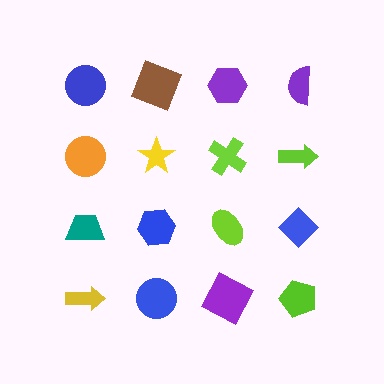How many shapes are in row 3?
4 shapes.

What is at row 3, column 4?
A blue diamond.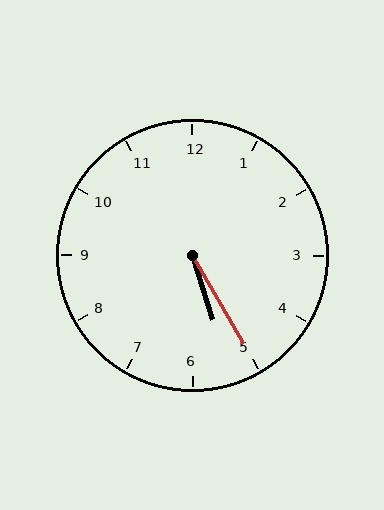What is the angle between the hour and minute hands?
Approximately 12 degrees.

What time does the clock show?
5:25.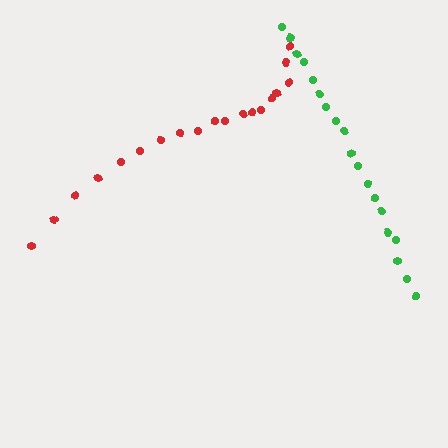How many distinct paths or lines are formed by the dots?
There are 2 distinct paths.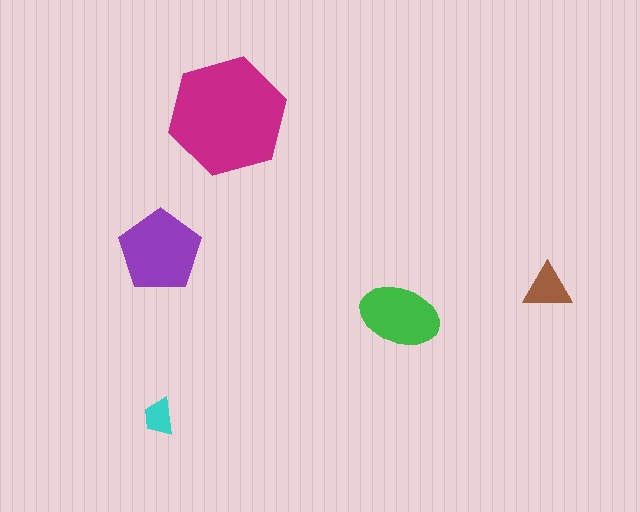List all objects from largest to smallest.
The magenta hexagon, the purple pentagon, the green ellipse, the brown triangle, the cyan trapezoid.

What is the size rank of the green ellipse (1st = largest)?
3rd.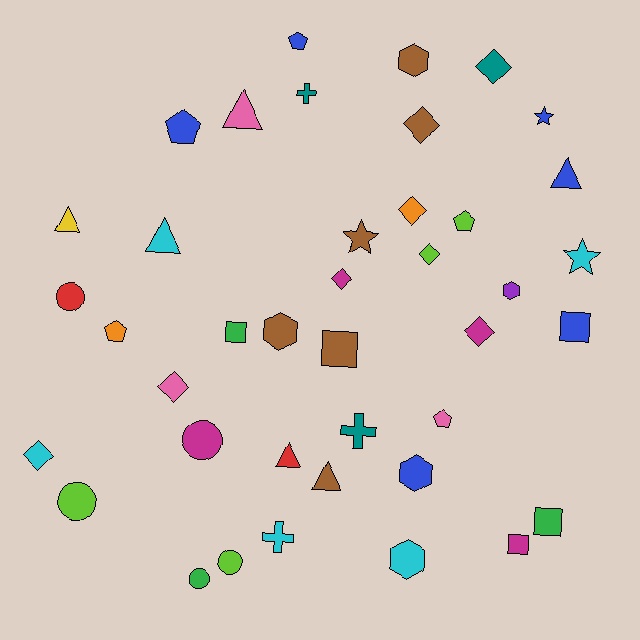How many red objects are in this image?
There are 2 red objects.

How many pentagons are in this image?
There are 5 pentagons.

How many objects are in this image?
There are 40 objects.